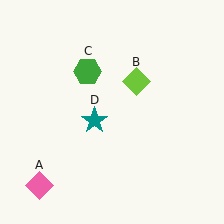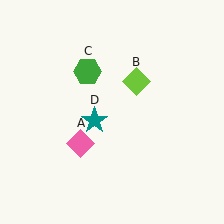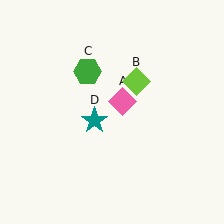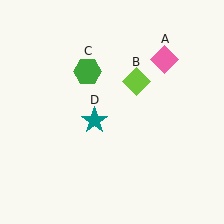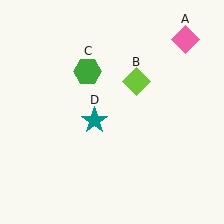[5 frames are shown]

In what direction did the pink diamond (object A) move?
The pink diamond (object A) moved up and to the right.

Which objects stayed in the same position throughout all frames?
Lime diamond (object B) and green hexagon (object C) and teal star (object D) remained stationary.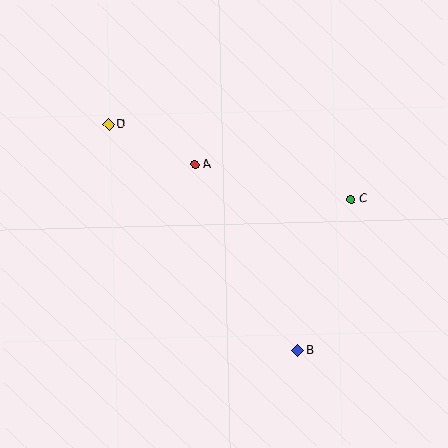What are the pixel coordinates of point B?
Point B is at (298, 351).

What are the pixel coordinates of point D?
Point D is at (109, 124).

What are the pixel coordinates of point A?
Point A is at (195, 164).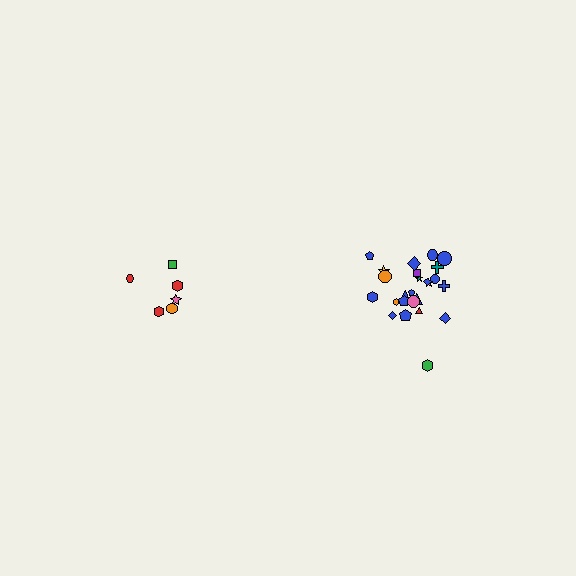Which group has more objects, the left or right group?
The right group.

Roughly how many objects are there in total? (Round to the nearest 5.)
Roughly 30 objects in total.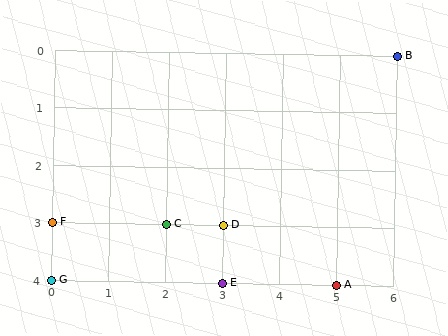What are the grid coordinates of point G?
Point G is at grid coordinates (0, 4).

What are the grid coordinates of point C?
Point C is at grid coordinates (2, 3).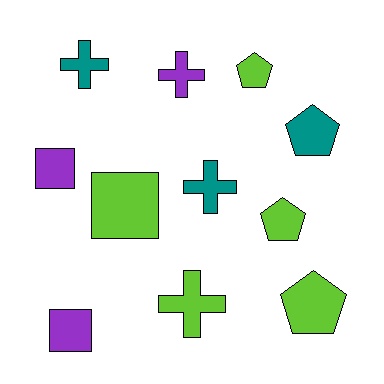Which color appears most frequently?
Lime, with 5 objects.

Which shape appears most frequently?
Cross, with 4 objects.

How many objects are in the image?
There are 11 objects.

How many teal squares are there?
There are no teal squares.